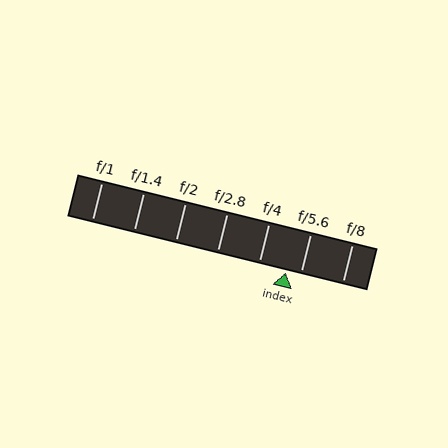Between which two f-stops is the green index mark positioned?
The index mark is between f/4 and f/5.6.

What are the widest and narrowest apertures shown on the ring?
The widest aperture shown is f/1 and the narrowest is f/8.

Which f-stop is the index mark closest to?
The index mark is closest to f/5.6.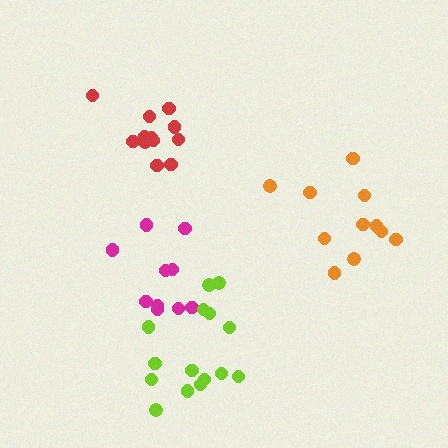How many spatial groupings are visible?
There are 4 spatial groupings.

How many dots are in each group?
Group 1: 11 dots, Group 2: 10 dots, Group 3: 12 dots, Group 4: 15 dots (48 total).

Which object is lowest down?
The lime cluster is bottommost.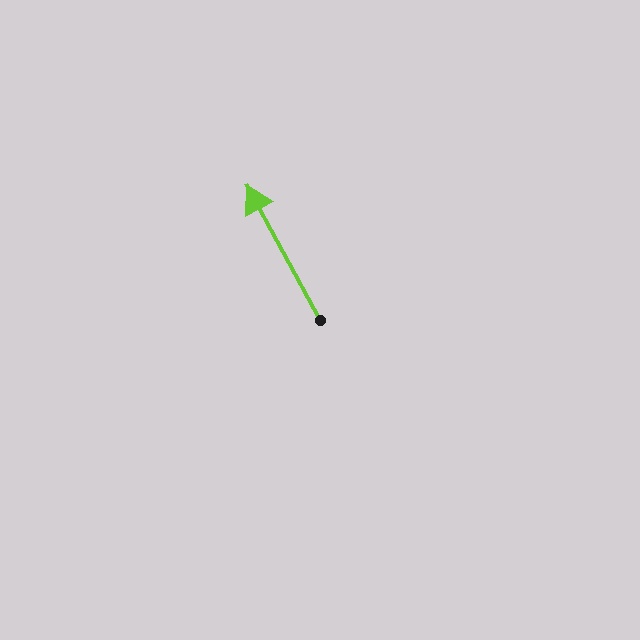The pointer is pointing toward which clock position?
Roughly 11 o'clock.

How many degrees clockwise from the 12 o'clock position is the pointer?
Approximately 331 degrees.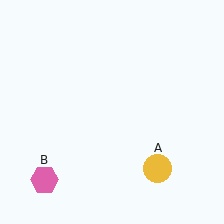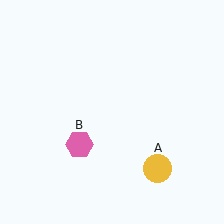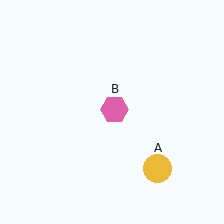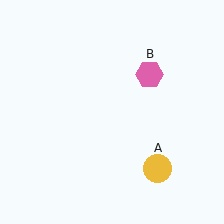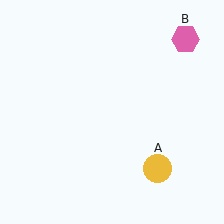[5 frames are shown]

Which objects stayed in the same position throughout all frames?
Yellow circle (object A) remained stationary.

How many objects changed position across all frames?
1 object changed position: pink hexagon (object B).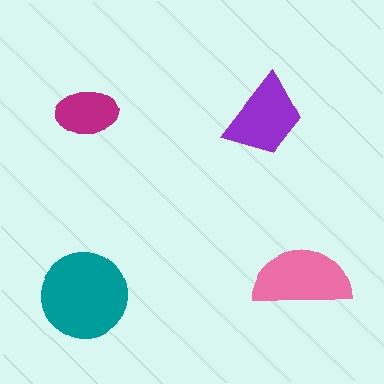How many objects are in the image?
There are 4 objects in the image.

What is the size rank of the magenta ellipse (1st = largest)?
4th.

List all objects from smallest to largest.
The magenta ellipse, the purple trapezoid, the pink semicircle, the teal circle.